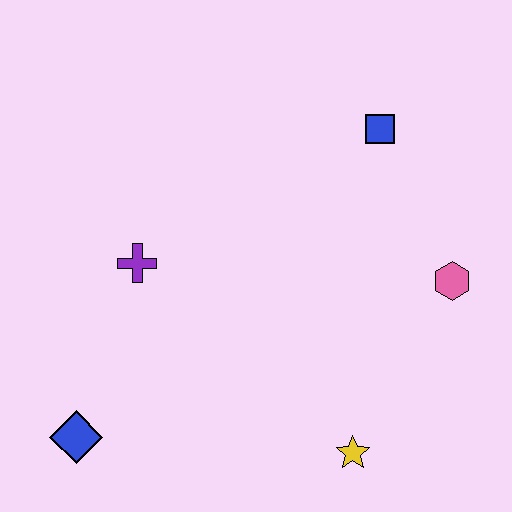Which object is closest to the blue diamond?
The purple cross is closest to the blue diamond.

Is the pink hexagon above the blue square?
No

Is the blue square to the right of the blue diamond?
Yes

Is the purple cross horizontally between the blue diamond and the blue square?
Yes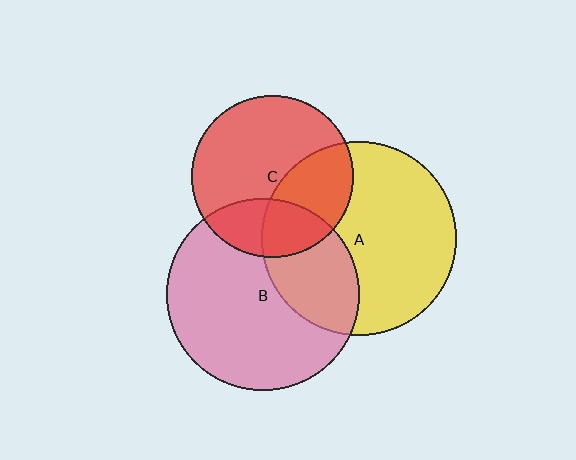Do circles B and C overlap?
Yes.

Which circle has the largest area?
Circle A (yellow).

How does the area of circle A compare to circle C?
Approximately 1.4 times.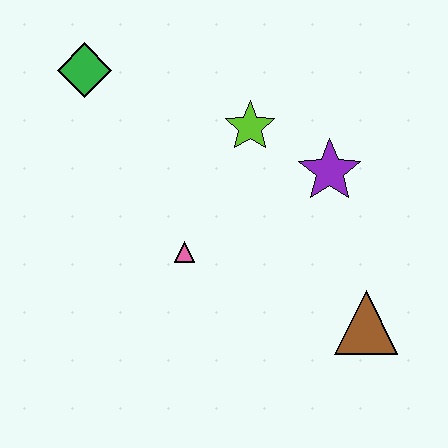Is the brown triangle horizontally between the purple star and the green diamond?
No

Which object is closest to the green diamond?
The lime star is closest to the green diamond.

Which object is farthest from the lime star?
The brown triangle is farthest from the lime star.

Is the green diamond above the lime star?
Yes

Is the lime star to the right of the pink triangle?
Yes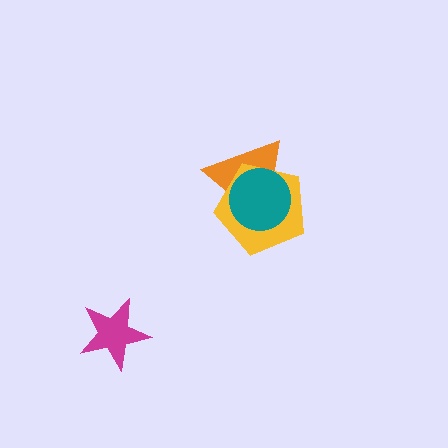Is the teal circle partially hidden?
No, no other shape covers it.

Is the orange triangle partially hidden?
Yes, it is partially covered by another shape.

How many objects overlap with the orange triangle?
2 objects overlap with the orange triangle.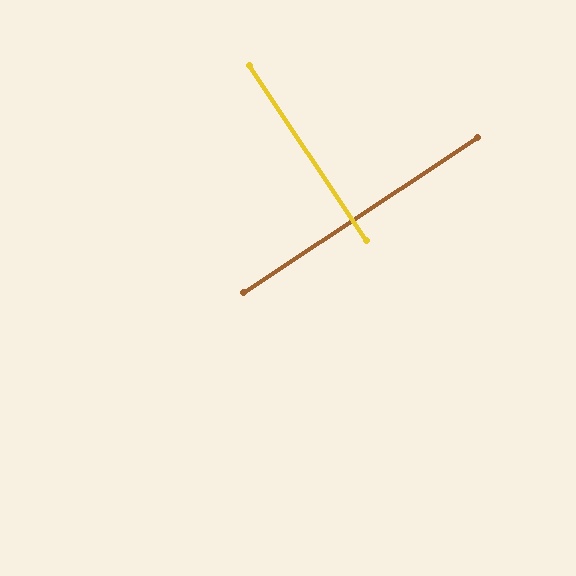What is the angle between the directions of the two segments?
Approximately 90 degrees.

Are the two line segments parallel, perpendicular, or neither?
Perpendicular — they meet at approximately 90°.